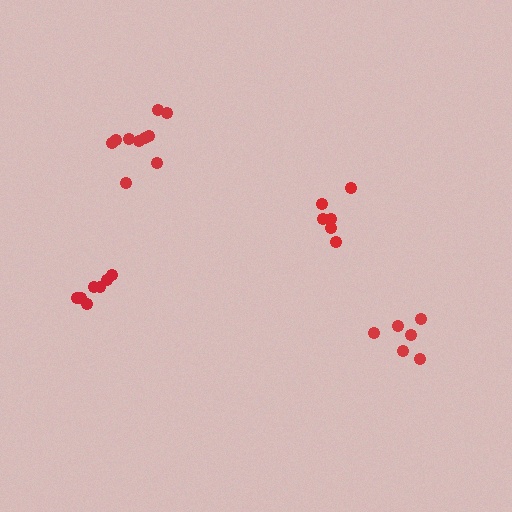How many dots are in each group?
Group 1: 6 dots, Group 2: 6 dots, Group 3: 10 dots, Group 4: 7 dots (29 total).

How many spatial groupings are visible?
There are 4 spatial groupings.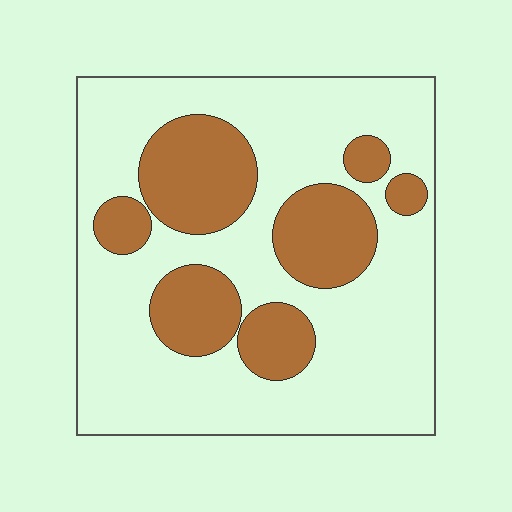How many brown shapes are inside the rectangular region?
7.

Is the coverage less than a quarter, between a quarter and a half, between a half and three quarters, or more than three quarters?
Between a quarter and a half.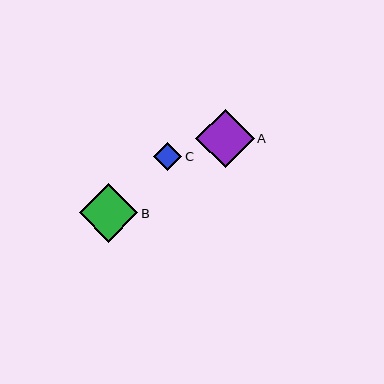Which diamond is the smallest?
Diamond C is the smallest with a size of approximately 29 pixels.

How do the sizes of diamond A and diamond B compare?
Diamond A and diamond B are approximately the same size.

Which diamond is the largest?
Diamond A is the largest with a size of approximately 58 pixels.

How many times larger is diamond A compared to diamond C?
Diamond A is approximately 2.0 times the size of diamond C.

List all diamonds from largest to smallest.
From largest to smallest: A, B, C.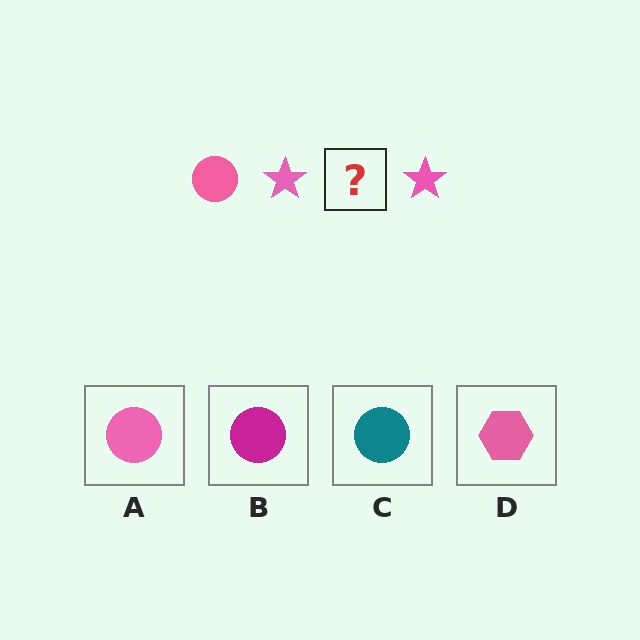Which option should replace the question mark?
Option A.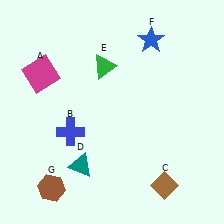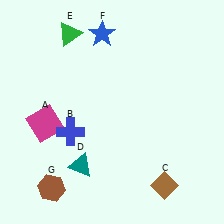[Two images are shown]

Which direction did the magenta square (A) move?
The magenta square (A) moved down.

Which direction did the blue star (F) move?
The blue star (F) moved left.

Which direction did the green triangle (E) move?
The green triangle (E) moved left.